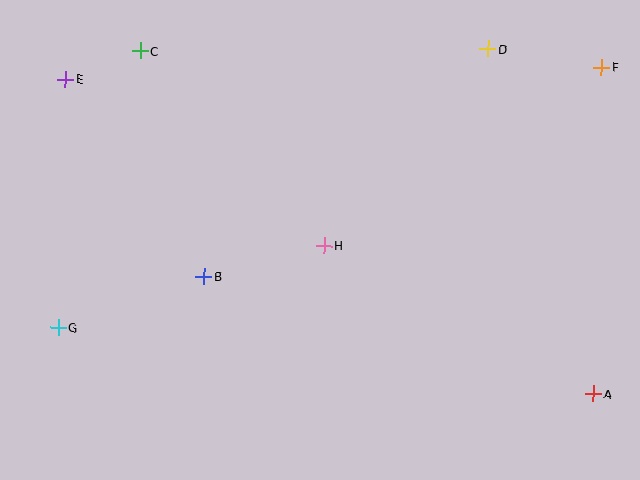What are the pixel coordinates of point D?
Point D is at (488, 49).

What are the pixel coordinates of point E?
Point E is at (66, 79).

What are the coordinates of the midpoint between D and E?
The midpoint between D and E is at (277, 64).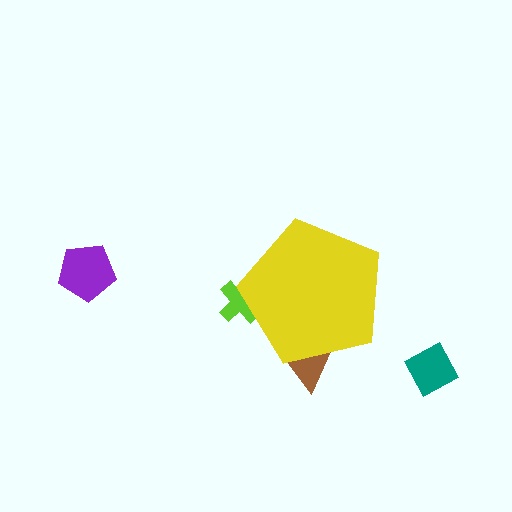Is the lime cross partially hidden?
Yes, the lime cross is partially hidden behind the yellow pentagon.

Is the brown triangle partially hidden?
Yes, the brown triangle is partially hidden behind the yellow pentagon.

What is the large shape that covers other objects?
A yellow pentagon.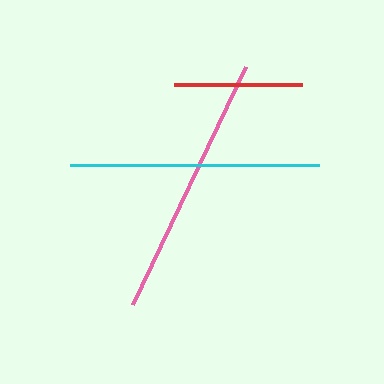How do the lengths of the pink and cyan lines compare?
The pink and cyan lines are approximately the same length.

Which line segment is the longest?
The pink line is the longest at approximately 264 pixels.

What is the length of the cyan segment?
The cyan segment is approximately 249 pixels long.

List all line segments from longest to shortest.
From longest to shortest: pink, cyan, red.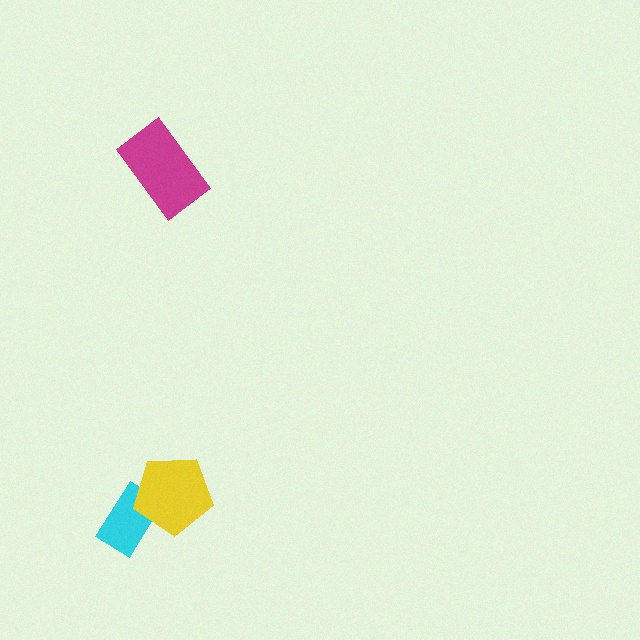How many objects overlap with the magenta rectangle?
0 objects overlap with the magenta rectangle.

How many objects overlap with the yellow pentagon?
1 object overlaps with the yellow pentagon.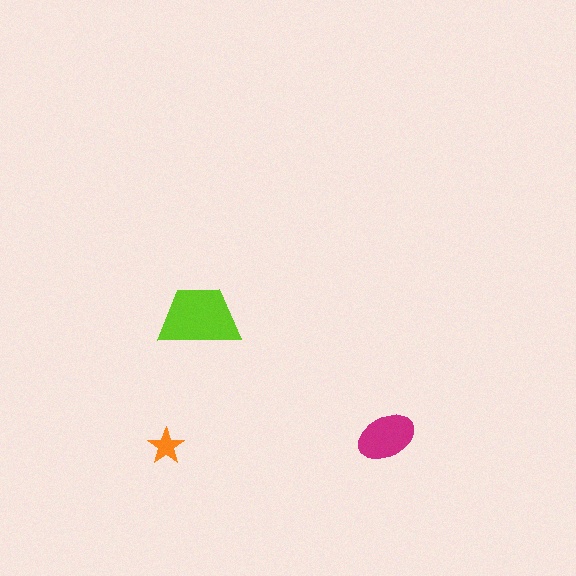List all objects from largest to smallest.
The lime trapezoid, the magenta ellipse, the orange star.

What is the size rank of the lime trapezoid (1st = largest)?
1st.